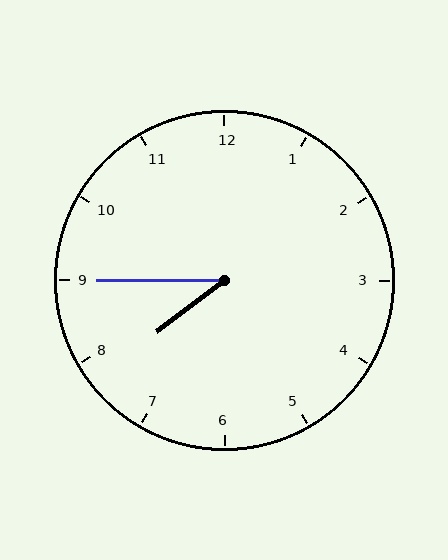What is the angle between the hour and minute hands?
Approximately 38 degrees.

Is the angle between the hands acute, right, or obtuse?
It is acute.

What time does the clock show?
7:45.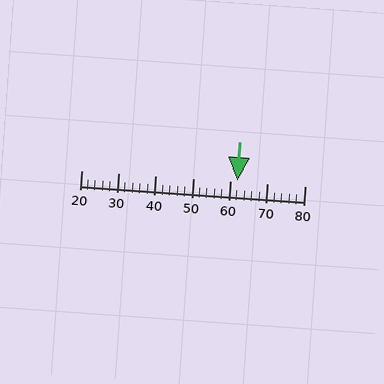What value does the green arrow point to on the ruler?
The green arrow points to approximately 62.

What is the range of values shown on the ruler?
The ruler shows values from 20 to 80.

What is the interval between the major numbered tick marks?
The major tick marks are spaced 10 units apart.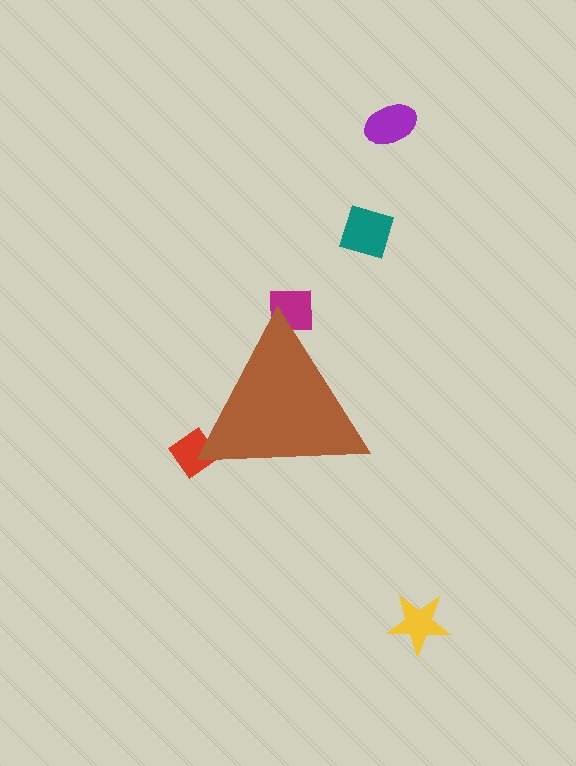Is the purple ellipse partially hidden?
No, the purple ellipse is fully visible.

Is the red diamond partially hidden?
Yes, the red diamond is partially hidden behind the brown triangle.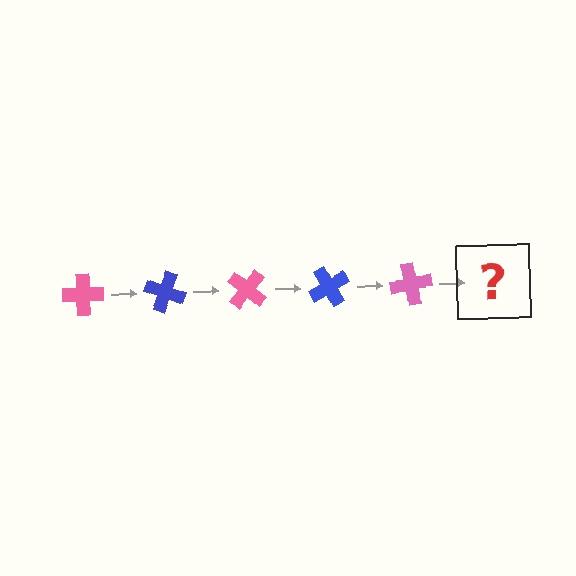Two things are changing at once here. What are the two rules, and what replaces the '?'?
The two rules are that it rotates 20 degrees each step and the color cycles through pink and blue. The '?' should be a blue cross, rotated 100 degrees from the start.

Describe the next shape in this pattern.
It should be a blue cross, rotated 100 degrees from the start.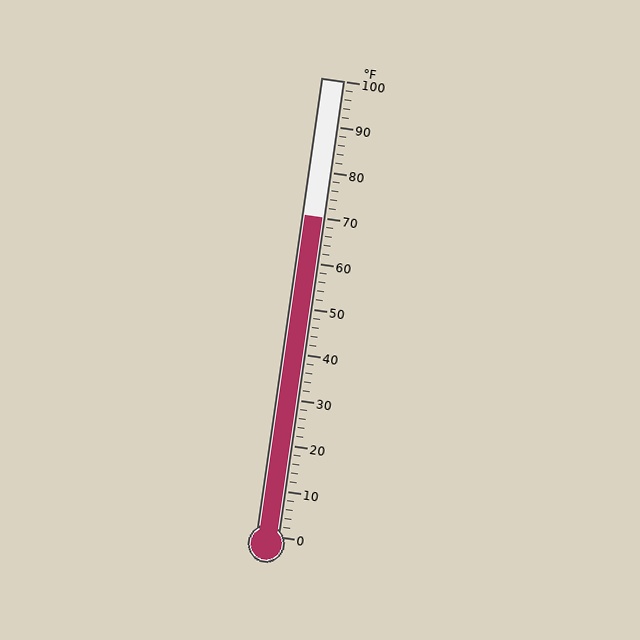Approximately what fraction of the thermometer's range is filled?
The thermometer is filled to approximately 70% of its range.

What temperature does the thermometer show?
The thermometer shows approximately 70°F.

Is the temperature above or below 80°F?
The temperature is below 80°F.